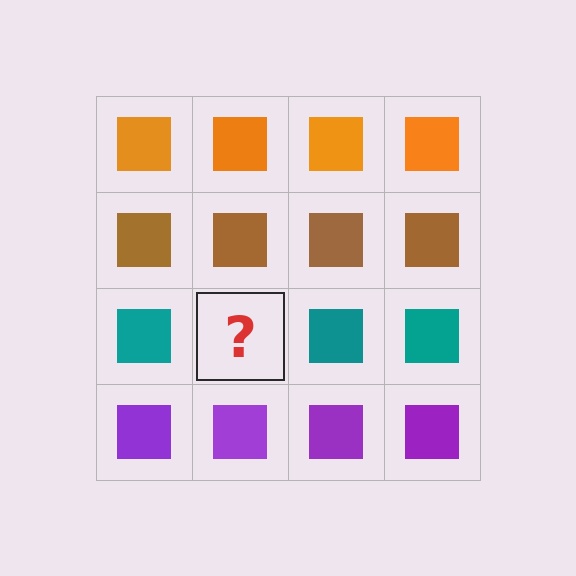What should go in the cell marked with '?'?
The missing cell should contain a teal square.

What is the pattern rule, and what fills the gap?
The rule is that each row has a consistent color. The gap should be filled with a teal square.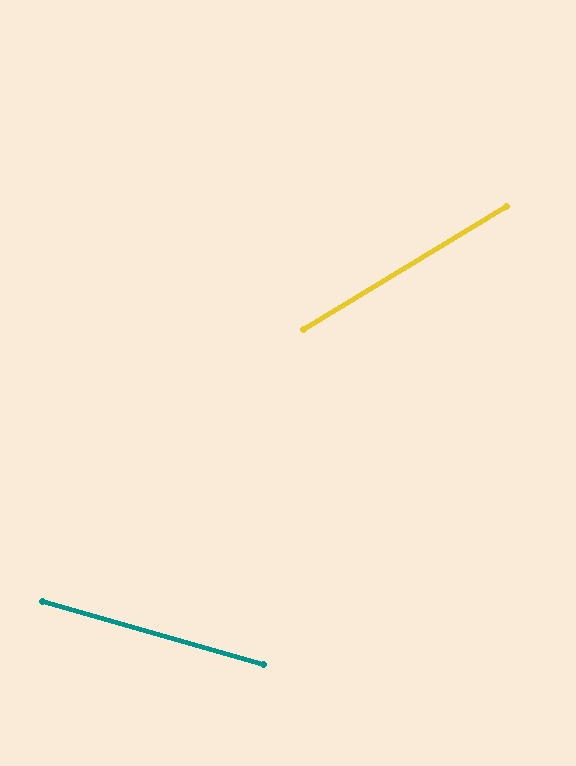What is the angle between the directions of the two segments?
Approximately 47 degrees.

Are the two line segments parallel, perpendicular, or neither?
Neither parallel nor perpendicular — they differ by about 47°.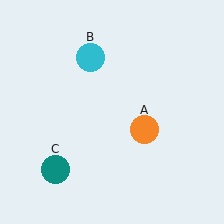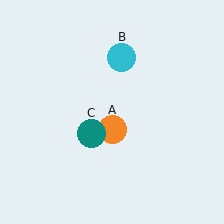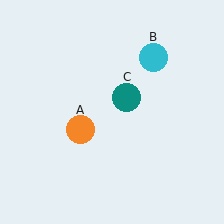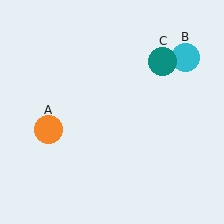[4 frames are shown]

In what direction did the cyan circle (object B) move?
The cyan circle (object B) moved right.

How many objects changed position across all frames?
3 objects changed position: orange circle (object A), cyan circle (object B), teal circle (object C).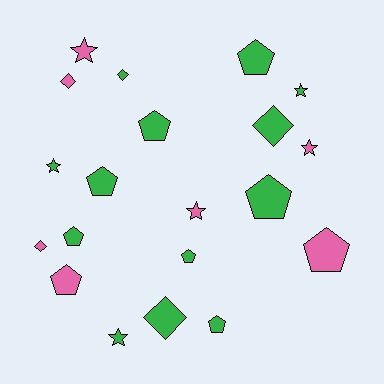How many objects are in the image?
There are 20 objects.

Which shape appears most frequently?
Pentagon, with 9 objects.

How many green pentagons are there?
There are 7 green pentagons.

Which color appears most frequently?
Green, with 13 objects.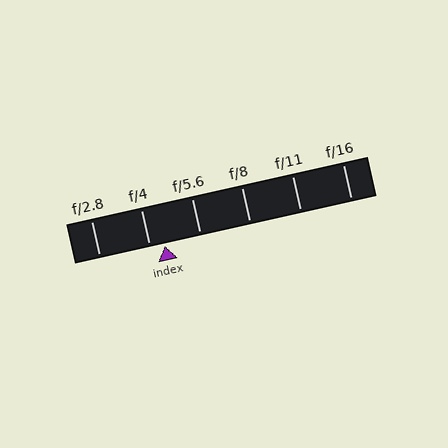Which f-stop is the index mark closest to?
The index mark is closest to f/4.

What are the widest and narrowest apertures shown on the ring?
The widest aperture shown is f/2.8 and the narrowest is f/16.